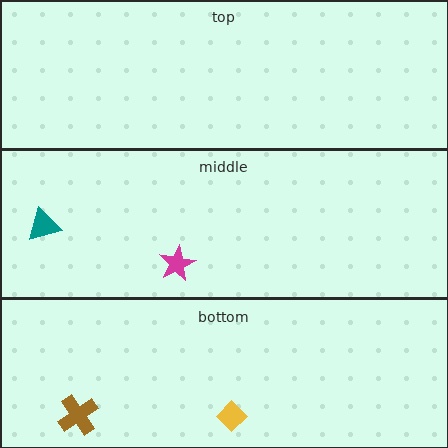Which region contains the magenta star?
The middle region.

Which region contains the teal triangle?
The middle region.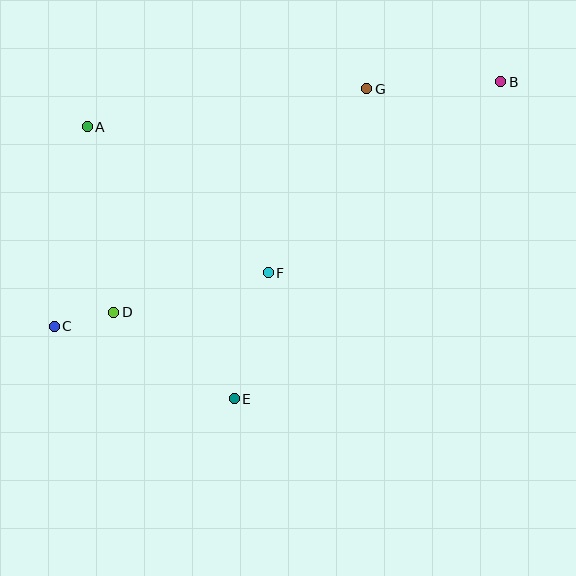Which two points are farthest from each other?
Points B and C are farthest from each other.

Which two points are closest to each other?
Points C and D are closest to each other.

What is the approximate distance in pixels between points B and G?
The distance between B and G is approximately 134 pixels.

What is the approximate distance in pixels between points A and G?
The distance between A and G is approximately 282 pixels.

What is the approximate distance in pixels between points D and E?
The distance between D and E is approximately 148 pixels.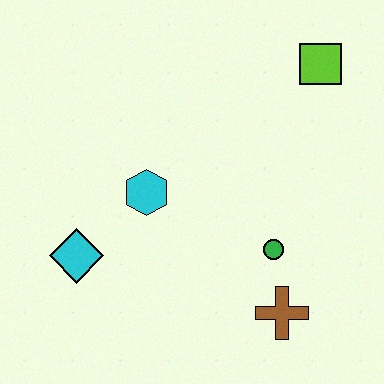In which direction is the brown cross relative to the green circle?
The brown cross is below the green circle.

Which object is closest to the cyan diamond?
The cyan hexagon is closest to the cyan diamond.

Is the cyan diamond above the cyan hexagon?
No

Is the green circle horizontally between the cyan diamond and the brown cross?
Yes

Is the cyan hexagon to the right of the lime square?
No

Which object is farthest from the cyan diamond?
The lime square is farthest from the cyan diamond.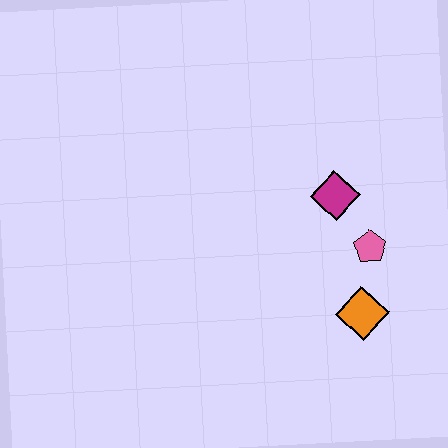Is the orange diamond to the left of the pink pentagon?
Yes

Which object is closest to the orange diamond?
The pink pentagon is closest to the orange diamond.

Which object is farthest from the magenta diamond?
The orange diamond is farthest from the magenta diamond.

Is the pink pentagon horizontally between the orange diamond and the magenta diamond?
No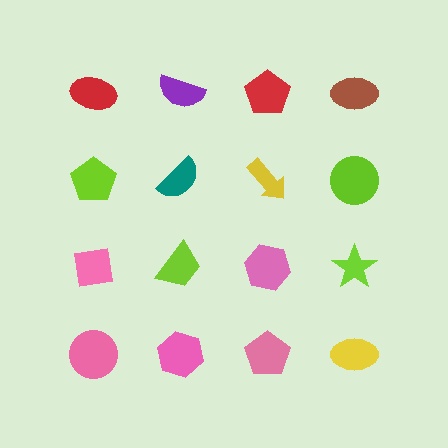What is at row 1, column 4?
A brown ellipse.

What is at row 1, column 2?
A purple semicircle.